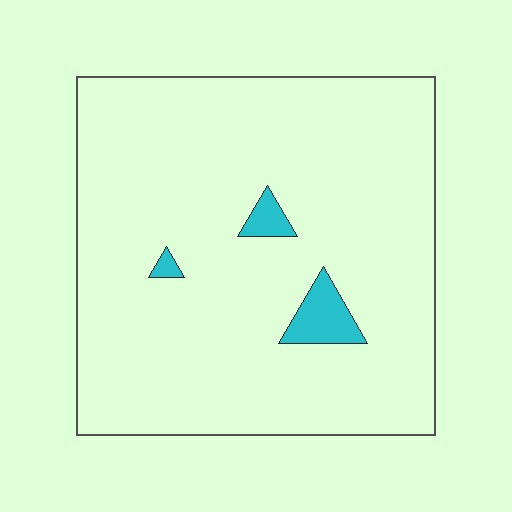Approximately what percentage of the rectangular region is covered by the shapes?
Approximately 5%.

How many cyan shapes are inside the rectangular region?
3.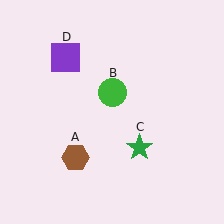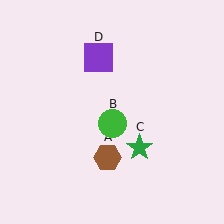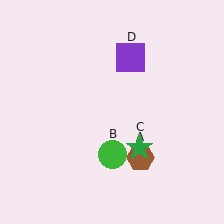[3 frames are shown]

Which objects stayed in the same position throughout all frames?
Green star (object C) remained stationary.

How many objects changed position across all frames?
3 objects changed position: brown hexagon (object A), green circle (object B), purple square (object D).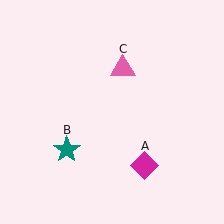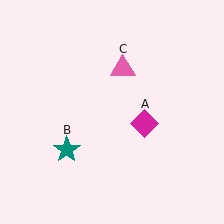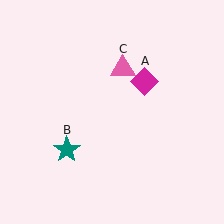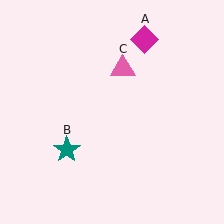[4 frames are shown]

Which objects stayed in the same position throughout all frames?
Teal star (object B) and pink triangle (object C) remained stationary.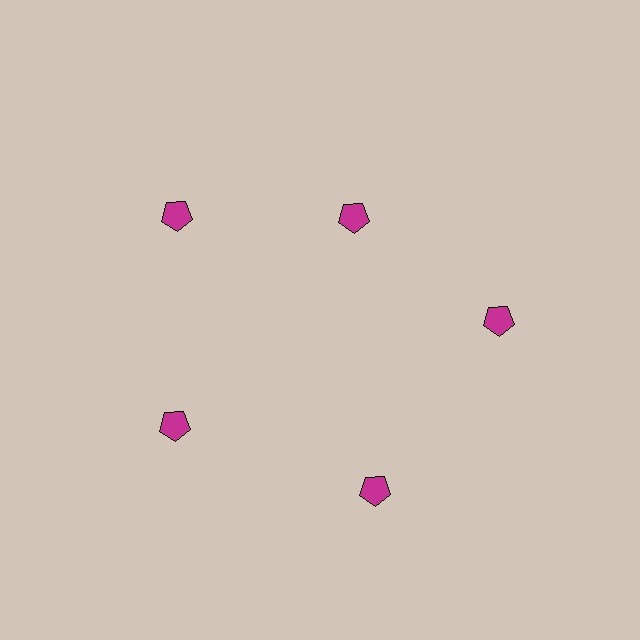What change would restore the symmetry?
The symmetry would be restored by moving it outward, back onto the ring so that all 5 pentagons sit at equal angles and equal distance from the center.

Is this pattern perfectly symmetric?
No. The 5 magenta pentagons are arranged in a ring, but one element near the 1 o'clock position is pulled inward toward the center, breaking the 5-fold rotational symmetry.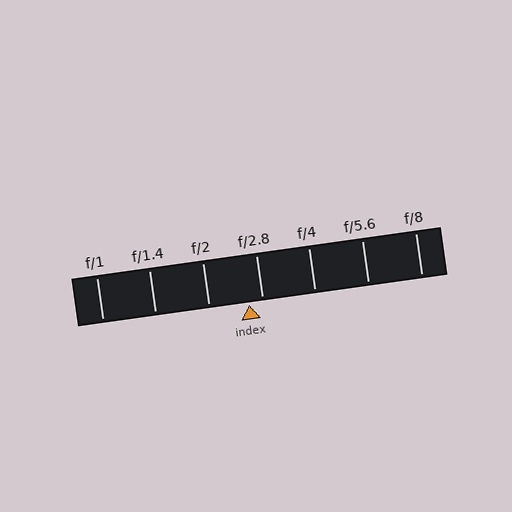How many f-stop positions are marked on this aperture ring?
There are 7 f-stop positions marked.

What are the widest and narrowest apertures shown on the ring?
The widest aperture shown is f/1 and the narrowest is f/8.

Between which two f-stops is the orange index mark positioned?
The index mark is between f/2 and f/2.8.